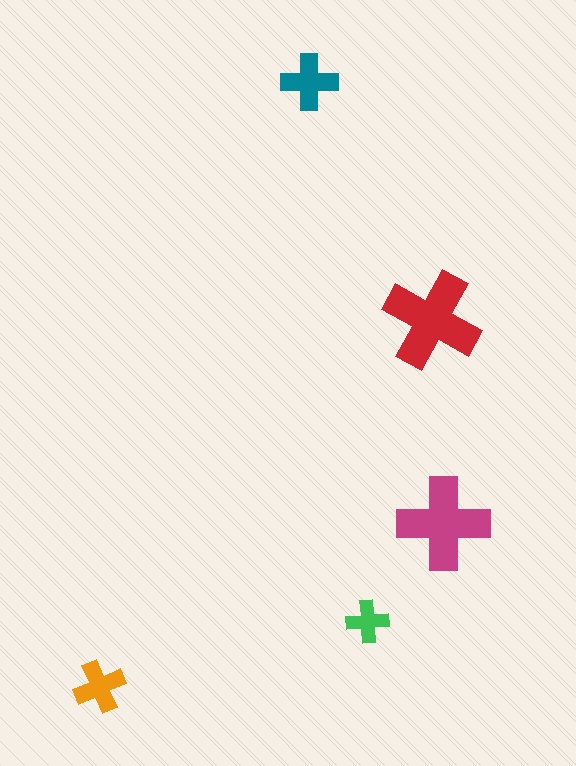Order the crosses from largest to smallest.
the red one, the magenta one, the teal one, the orange one, the green one.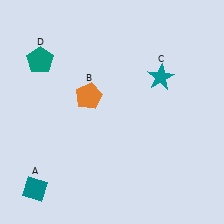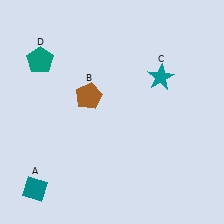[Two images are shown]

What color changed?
The pentagon (B) changed from orange in Image 1 to brown in Image 2.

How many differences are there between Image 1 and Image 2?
There is 1 difference between the two images.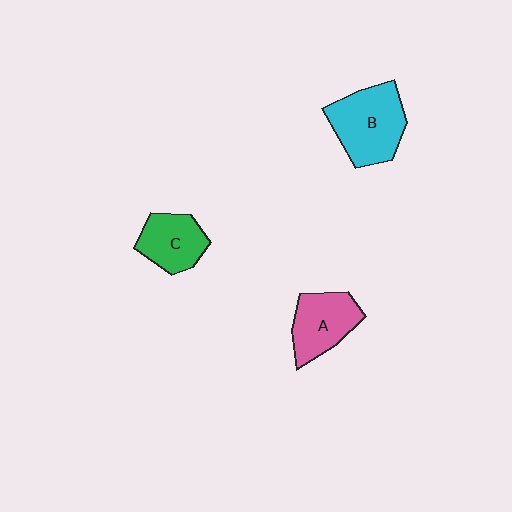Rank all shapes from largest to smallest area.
From largest to smallest: B (cyan), A (pink), C (green).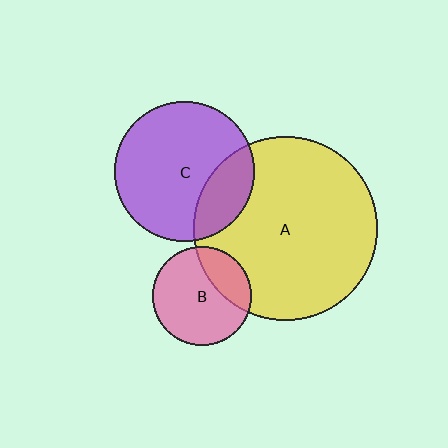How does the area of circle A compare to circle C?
Approximately 1.7 times.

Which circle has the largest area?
Circle A (yellow).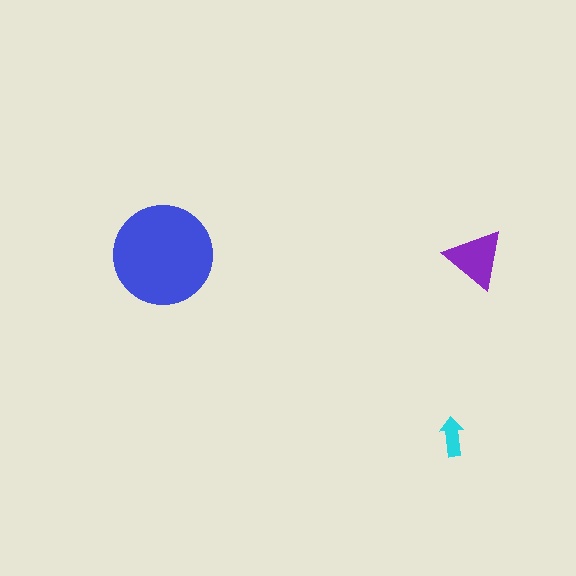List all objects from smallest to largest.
The cyan arrow, the purple triangle, the blue circle.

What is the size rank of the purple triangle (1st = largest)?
2nd.